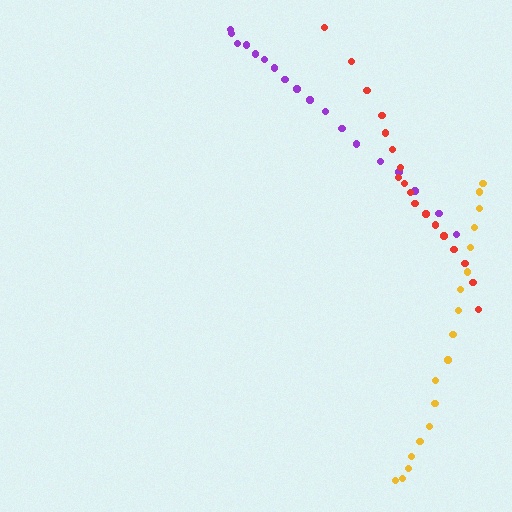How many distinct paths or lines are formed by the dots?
There are 3 distinct paths.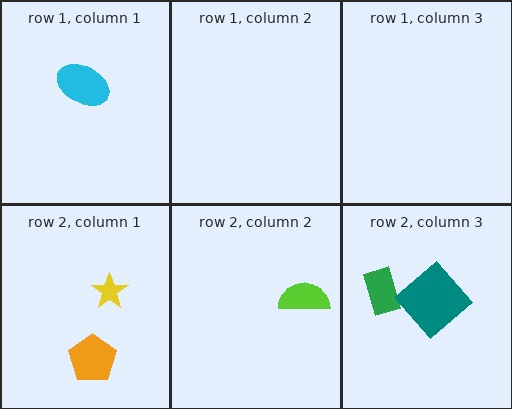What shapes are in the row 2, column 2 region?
The lime semicircle.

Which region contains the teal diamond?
The row 2, column 3 region.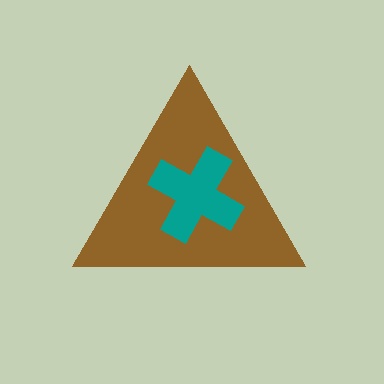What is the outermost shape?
The brown triangle.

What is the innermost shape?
The teal cross.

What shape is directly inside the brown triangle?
The teal cross.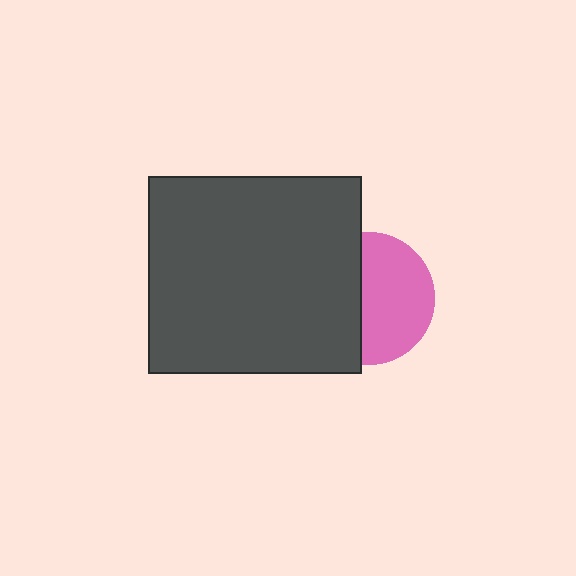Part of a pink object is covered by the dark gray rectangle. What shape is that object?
It is a circle.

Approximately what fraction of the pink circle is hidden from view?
Roughly 43% of the pink circle is hidden behind the dark gray rectangle.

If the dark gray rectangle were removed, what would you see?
You would see the complete pink circle.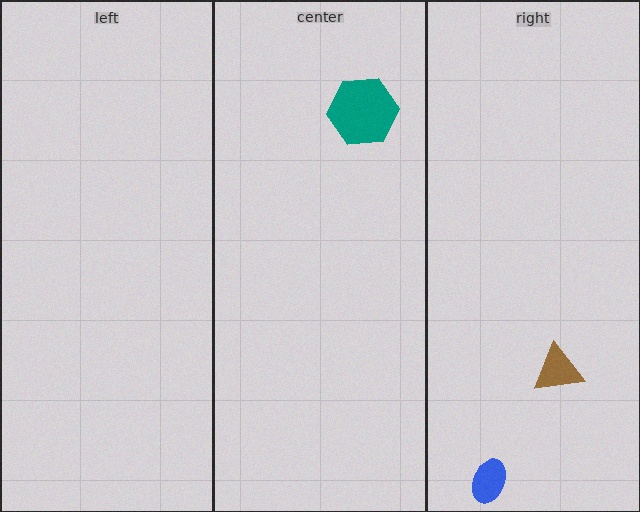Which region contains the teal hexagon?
The center region.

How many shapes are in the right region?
2.